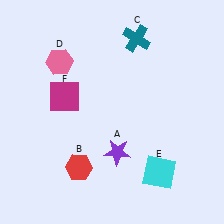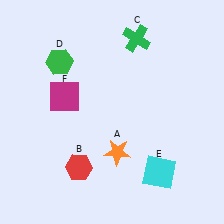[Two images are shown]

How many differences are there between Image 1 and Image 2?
There are 3 differences between the two images.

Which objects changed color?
A changed from purple to orange. C changed from teal to green. D changed from pink to green.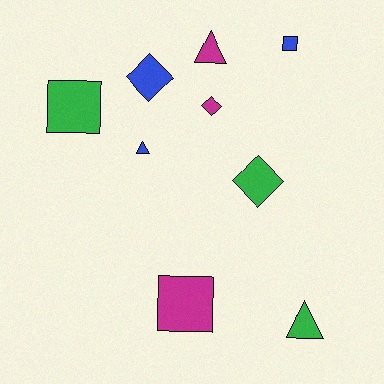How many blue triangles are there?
There is 1 blue triangle.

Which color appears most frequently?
Green, with 3 objects.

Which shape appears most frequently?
Triangle, with 3 objects.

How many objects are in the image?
There are 9 objects.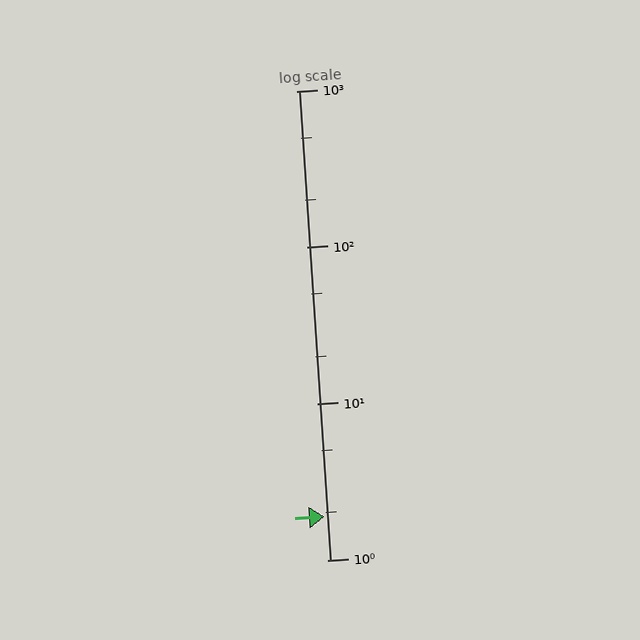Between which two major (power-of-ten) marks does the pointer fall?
The pointer is between 1 and 10.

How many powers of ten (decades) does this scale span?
The scale spans 3 decades, from 1 to 1000.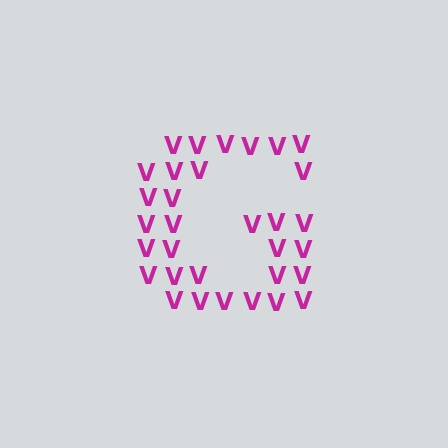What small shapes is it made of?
It is made of small letter V's.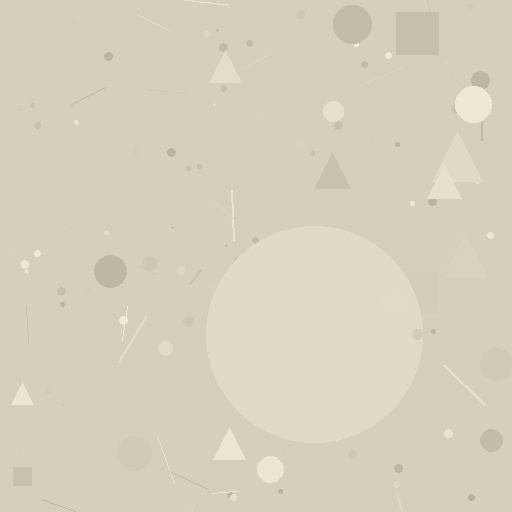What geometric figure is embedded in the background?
A circle is embedded in the background.